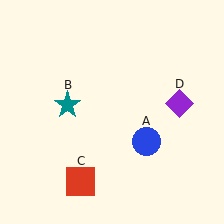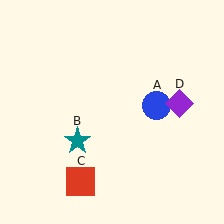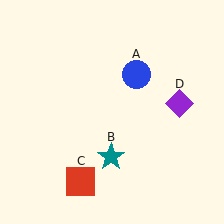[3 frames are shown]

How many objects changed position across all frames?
2 objects changed position: blue circle (object A), teal star (object B).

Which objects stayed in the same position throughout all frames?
Red square (object C) and purple diamond (object D) remained stationary.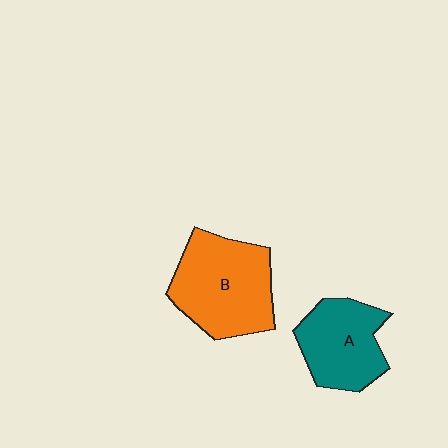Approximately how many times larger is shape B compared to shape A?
Approximately 1.3 times.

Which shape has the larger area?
Shape B (orange).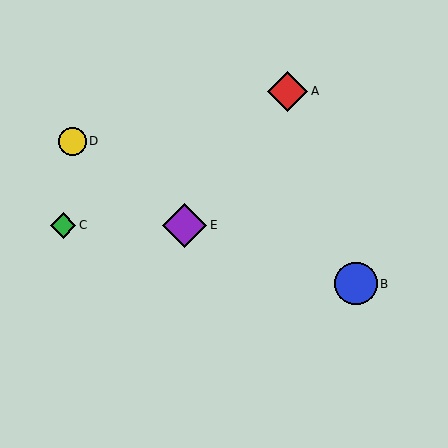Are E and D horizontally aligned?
No, E is at y≈225 and D is at y≈141.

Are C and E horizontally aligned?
Yes, both are at y≈225.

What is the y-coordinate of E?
Object E is at y≈225.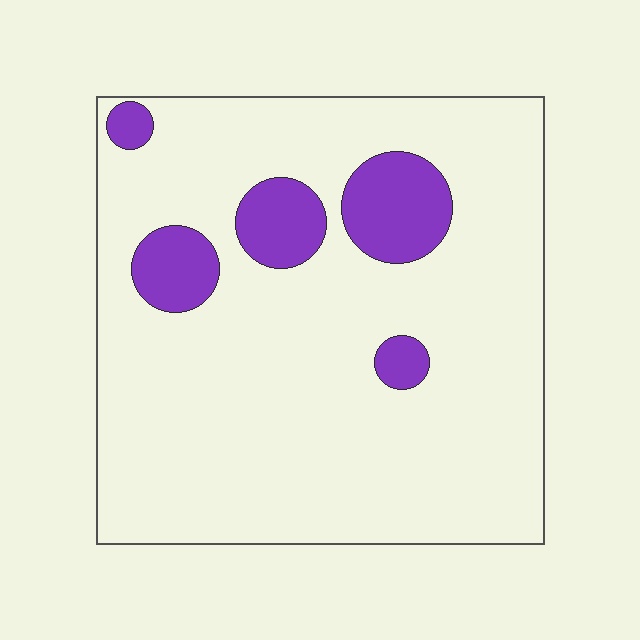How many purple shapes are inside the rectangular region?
5.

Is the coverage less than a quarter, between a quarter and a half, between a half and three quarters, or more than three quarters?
Less than a quarter.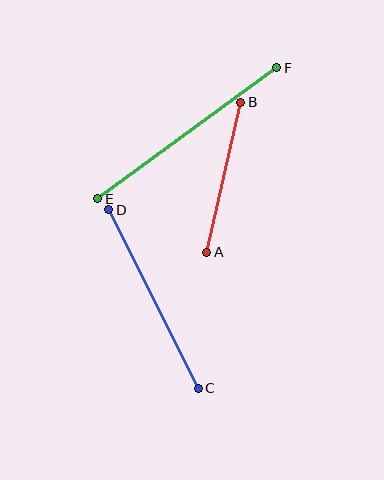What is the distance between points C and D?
The distance is approximately 200 pixels.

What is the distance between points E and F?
The distance is approximately 222 pixels.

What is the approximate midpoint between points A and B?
The midpoint is at approximately (224, 177) pixels.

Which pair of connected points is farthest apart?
Points E and F are farthest apart.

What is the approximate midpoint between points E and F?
The midpoint is at approximately (187, 133) pixels.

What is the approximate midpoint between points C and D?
The midpoint is at approximately (153, 299) pixels.